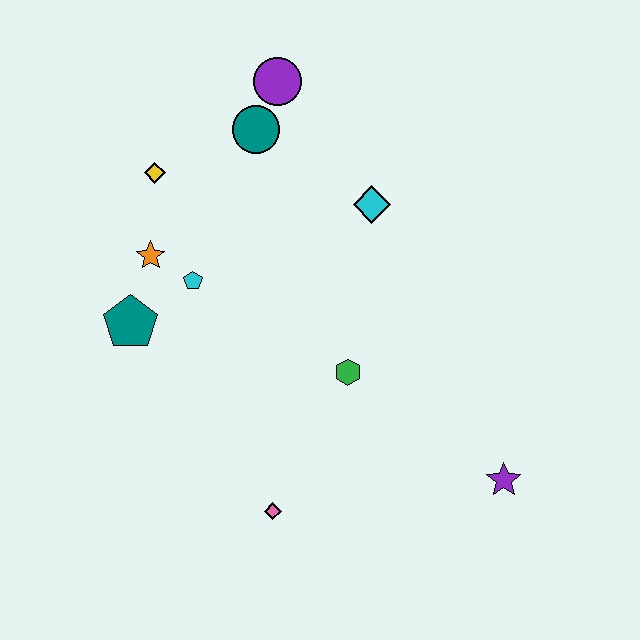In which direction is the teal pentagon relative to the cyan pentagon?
The teal pentagon is to the left of the cyan pentagon.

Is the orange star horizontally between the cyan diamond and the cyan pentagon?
No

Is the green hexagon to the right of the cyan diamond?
No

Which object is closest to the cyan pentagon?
The orange star is closest to the cyan pentagon.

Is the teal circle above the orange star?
Yes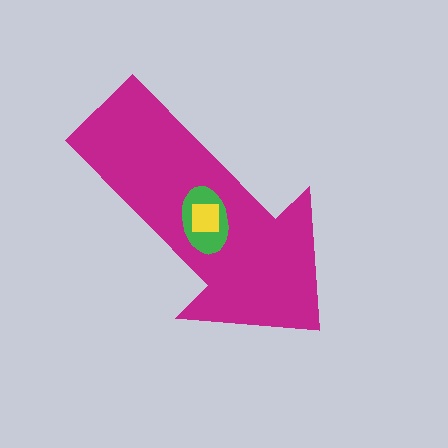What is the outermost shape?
The magenta arrow.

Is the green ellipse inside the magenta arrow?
Yes.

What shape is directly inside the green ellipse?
The yellow square.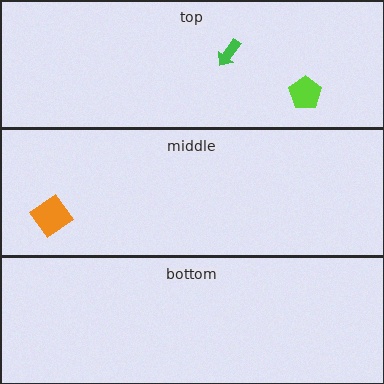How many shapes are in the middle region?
1.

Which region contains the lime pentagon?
The top region.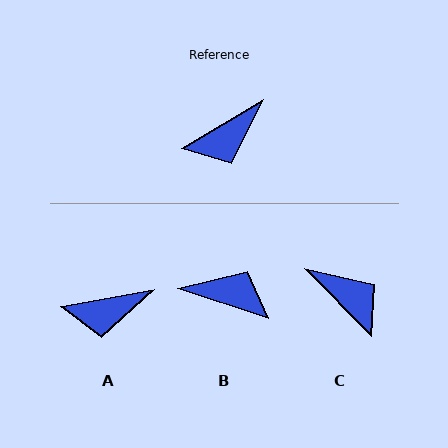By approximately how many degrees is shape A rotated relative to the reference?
Approximately 21 degrees clockwise.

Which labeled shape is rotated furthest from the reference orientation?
B, about 131 degrees away.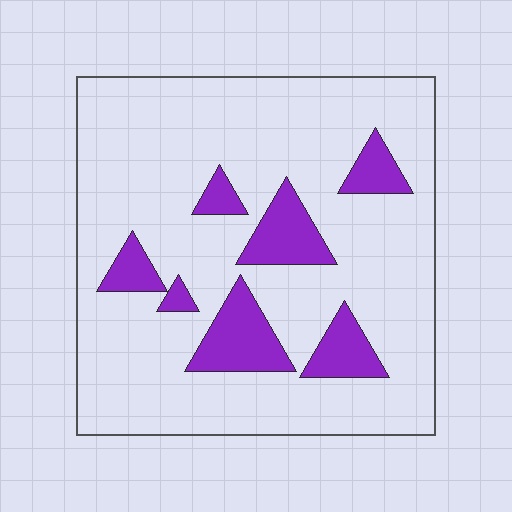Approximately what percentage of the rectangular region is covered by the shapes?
Approximately 15%.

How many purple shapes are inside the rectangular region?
7.